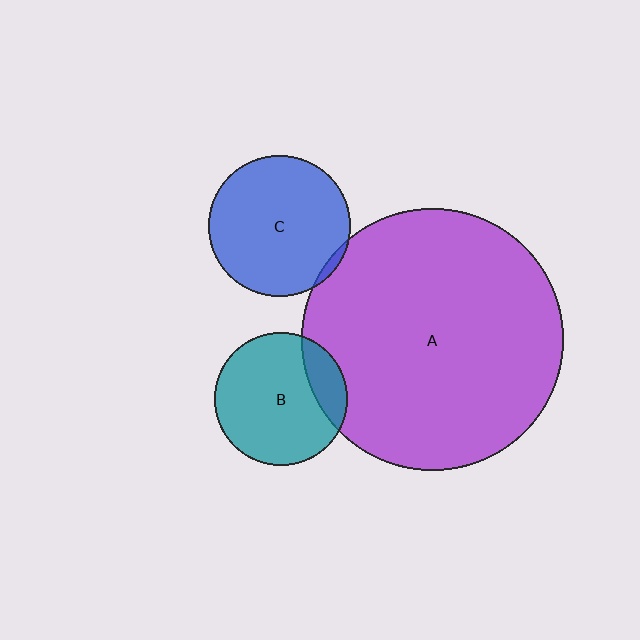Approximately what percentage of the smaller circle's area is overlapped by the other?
Approximately 20%.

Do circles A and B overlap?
Yes.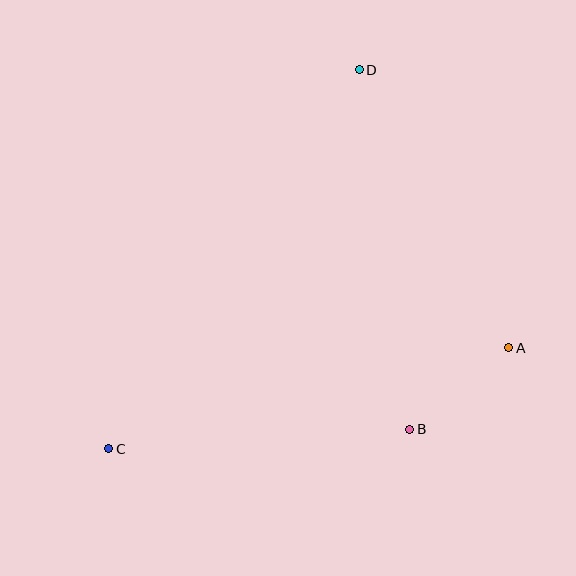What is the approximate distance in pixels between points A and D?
The distance between A and D is approximately 316 pixels.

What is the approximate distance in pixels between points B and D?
The distance between B and D is approximately 363 pixels.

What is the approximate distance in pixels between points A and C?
The distance between A and C is approximately 413 pixels.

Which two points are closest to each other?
Points A and B are closest to each other.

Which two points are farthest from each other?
Points C and D are farthest from each other.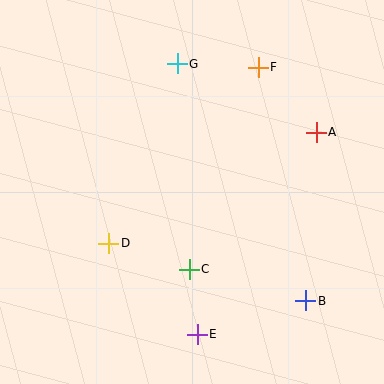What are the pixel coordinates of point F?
Point F is at (258, 67).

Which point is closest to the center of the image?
Point C at (189, 269) is closest to the center.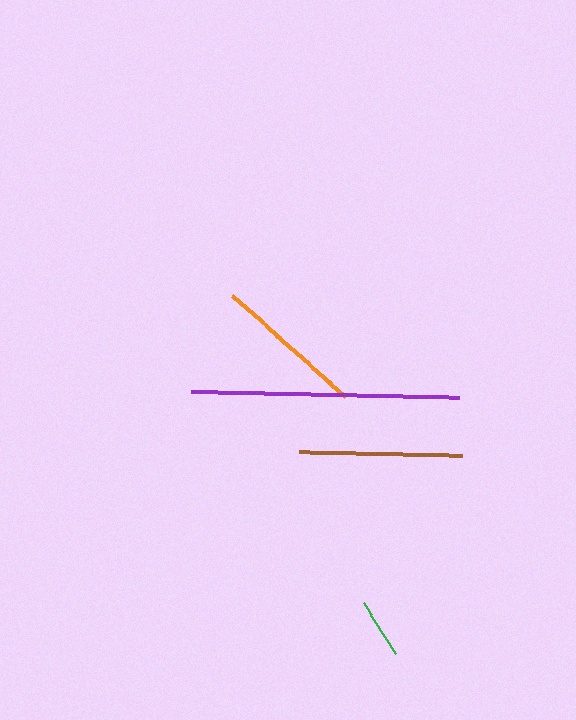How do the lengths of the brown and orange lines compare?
The brown and orange lines are approximately the same length.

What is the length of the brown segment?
The brown segment is approximately 162 pixels long.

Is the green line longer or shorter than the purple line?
The purple line is longer than the green line.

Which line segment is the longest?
The purple line is the longest at approximately 269 pixels.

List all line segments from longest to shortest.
From longest to shortest: purple, brown, orange, green.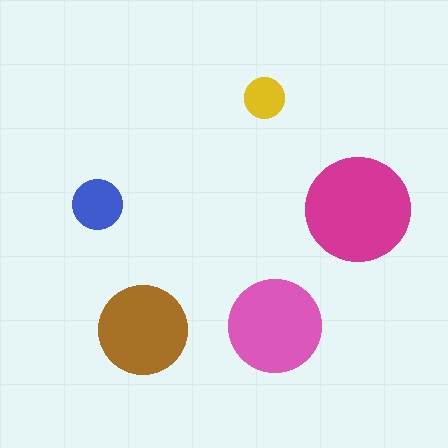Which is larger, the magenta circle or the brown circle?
The magenta one.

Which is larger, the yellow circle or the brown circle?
The brown one.